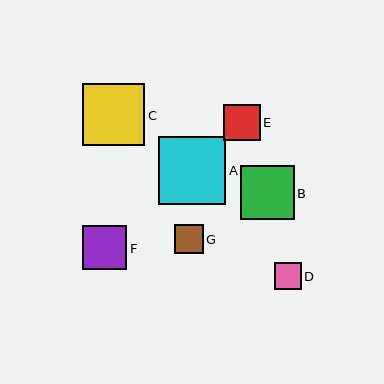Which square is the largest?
Square A is the largest with a size of approximately 68 pixels.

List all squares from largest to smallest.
From largest to smallest: A, C, B, F, E, G, D.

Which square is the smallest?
Square D is the smallest with a size of approximately 27 pixels.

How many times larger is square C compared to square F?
Square C is approximately 1.4 times the size of square F.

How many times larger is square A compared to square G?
Square A is approximately 2.4 times the size of square G.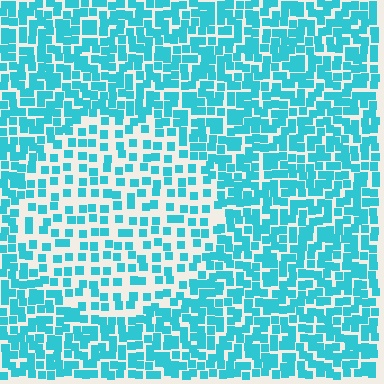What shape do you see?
I see a circle.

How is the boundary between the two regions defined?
The boundary is defined by a change in element density (approximately 1.9x ratio). All elements are the same color, size, and shape.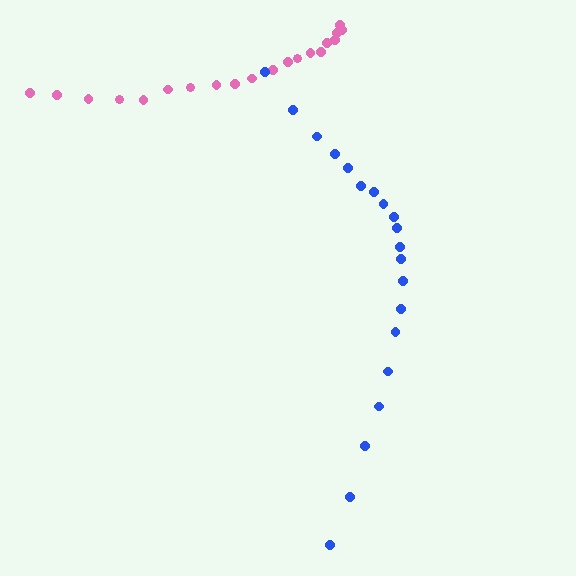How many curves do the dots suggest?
There are 2 distinct paths.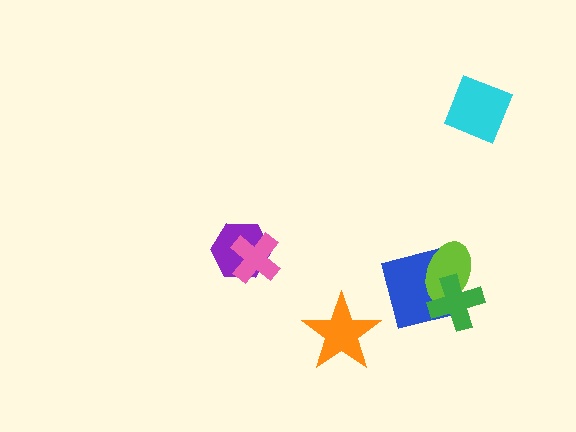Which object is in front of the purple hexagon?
The pink cross is in front of the purple hexagon.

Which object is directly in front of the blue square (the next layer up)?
The lime ellipse is directly in front of the blue square.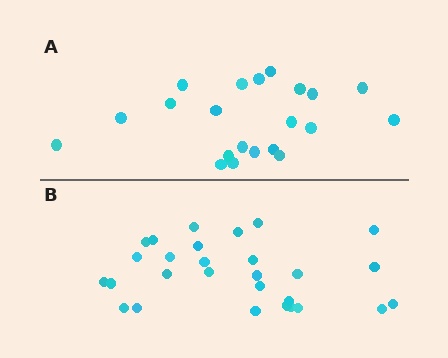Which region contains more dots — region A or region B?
Region B (the bottom region) has more dots.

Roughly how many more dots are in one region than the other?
Region B has roughly 8 or so more dots than region A.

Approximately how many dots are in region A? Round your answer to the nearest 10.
About 20 dots. (The exact count is 21, which rounds to 20.)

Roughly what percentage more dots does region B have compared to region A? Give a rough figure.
About 35% more.